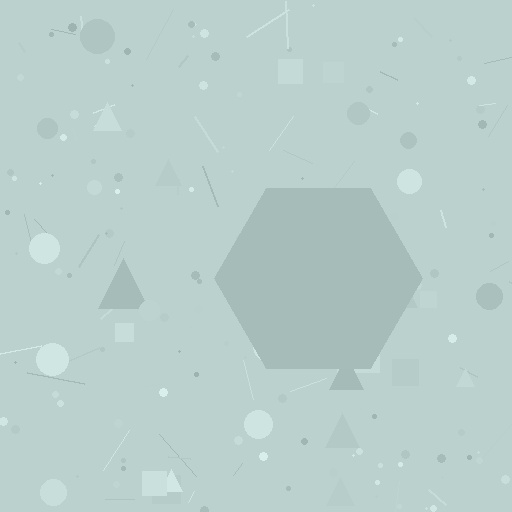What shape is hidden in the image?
A hexagon is hidden in the image.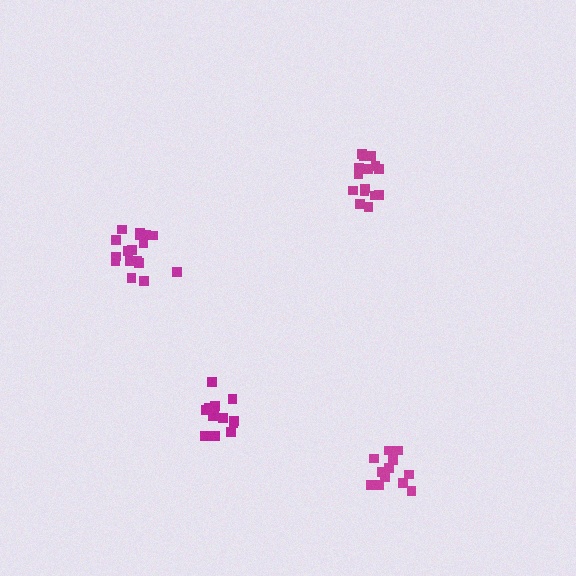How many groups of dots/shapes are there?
There are 4 groups.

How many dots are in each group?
Group 1: 12 dots, Group 2: 13 dots, Group 3: 17 dots, Group 4: 16 dots (58 total).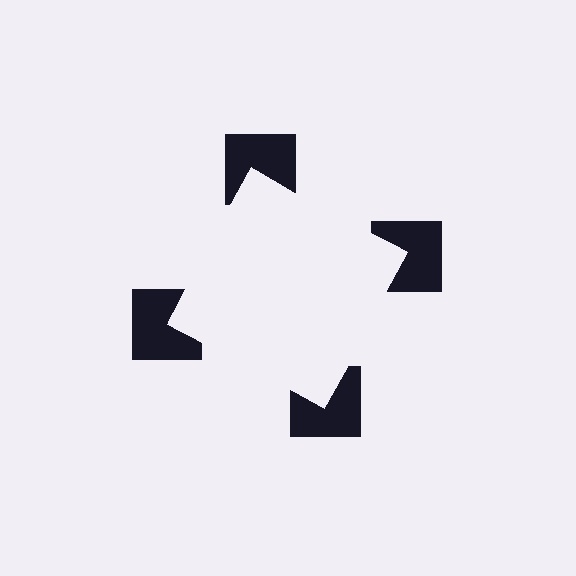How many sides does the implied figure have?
4 sides.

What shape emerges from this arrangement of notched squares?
An illusory square — its edges are inferred from the aligned wedge cuts in the notched squares, not physically drawn.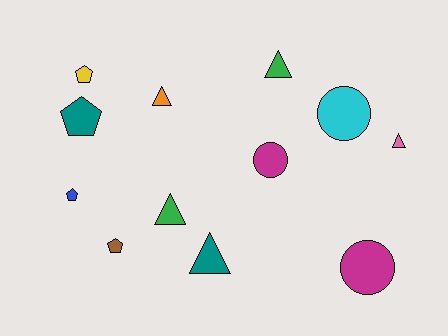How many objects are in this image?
There are 12 objects.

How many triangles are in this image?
There are 5 triangles.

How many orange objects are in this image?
There is 1 orange object.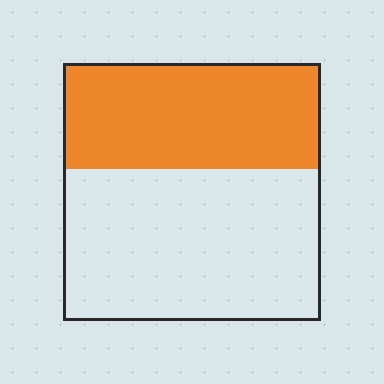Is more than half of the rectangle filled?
No.